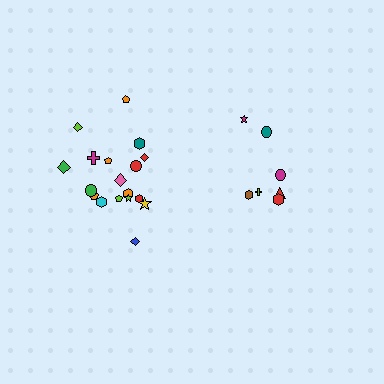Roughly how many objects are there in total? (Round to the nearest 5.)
Roughly 25 objects in total.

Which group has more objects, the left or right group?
The left group.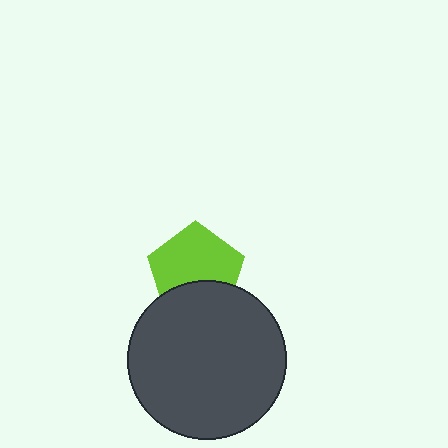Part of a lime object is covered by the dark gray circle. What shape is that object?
It is a pentagon.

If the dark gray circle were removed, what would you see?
You would see the complete lime pentagon.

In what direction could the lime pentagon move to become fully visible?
The lime pentagon could move up. That would shift it out from behind the dark gray circle entirely.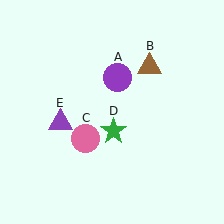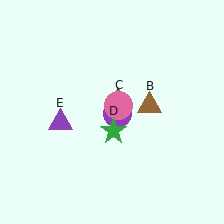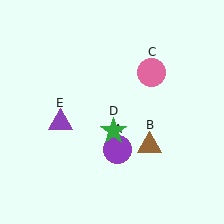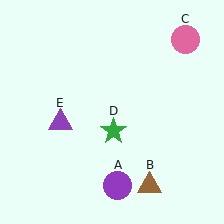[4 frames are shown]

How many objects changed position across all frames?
3 objects changed position: purple circle (object A), brown triangle (object B), pink circle (object C).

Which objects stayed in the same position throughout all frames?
Green star (object D) and purple triangle (object E) remained stationary.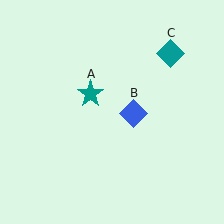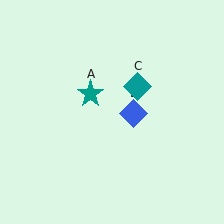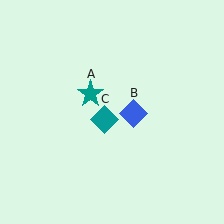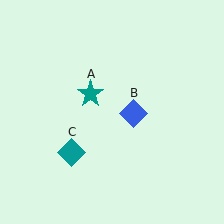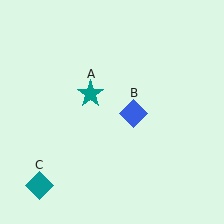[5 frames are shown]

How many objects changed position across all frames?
1 object changed position: teal diamond (object C).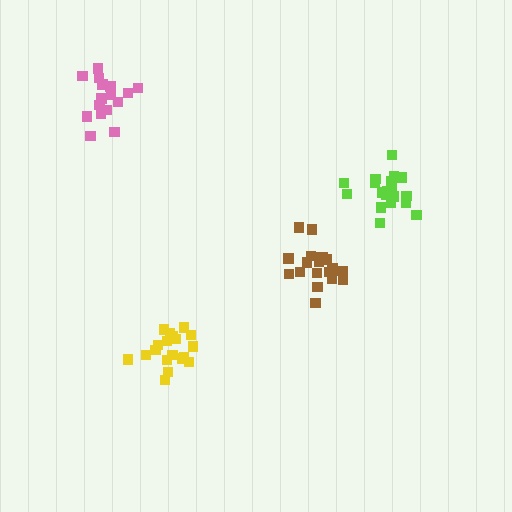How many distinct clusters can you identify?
There are 4 distinct clusters.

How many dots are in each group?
Group 1: 16 dots, Group 2: 20 dots, Group 3: 20 dots, Group 4: 19 dots (75 total).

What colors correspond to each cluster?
The clusters are colored: pink, lime, brown, yellow.